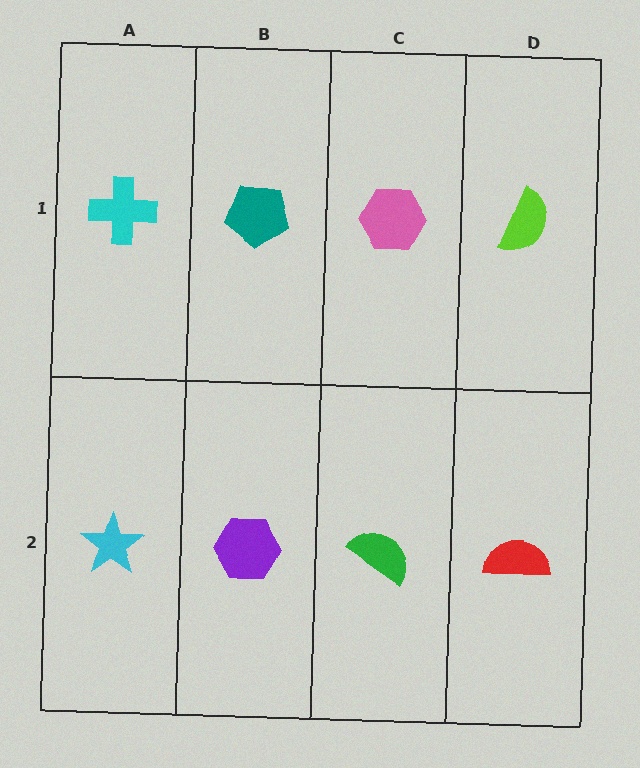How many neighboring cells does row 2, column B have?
3.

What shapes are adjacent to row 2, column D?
A lime semicircle (row 1, column D), a green semicircle (row 2, column C).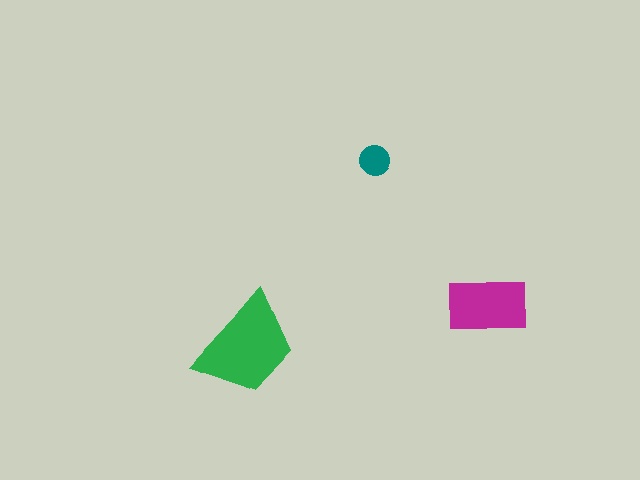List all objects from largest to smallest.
The green trapezoid, the magenta rectangle, the teal circle.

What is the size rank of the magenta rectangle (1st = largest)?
2nd.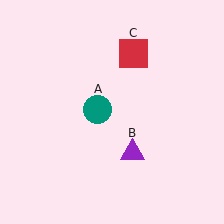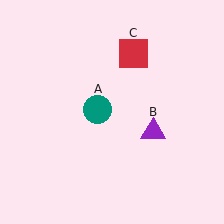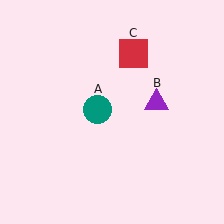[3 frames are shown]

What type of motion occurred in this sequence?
The purple triangle (object B) rotated counterclockwise around the center of the scene.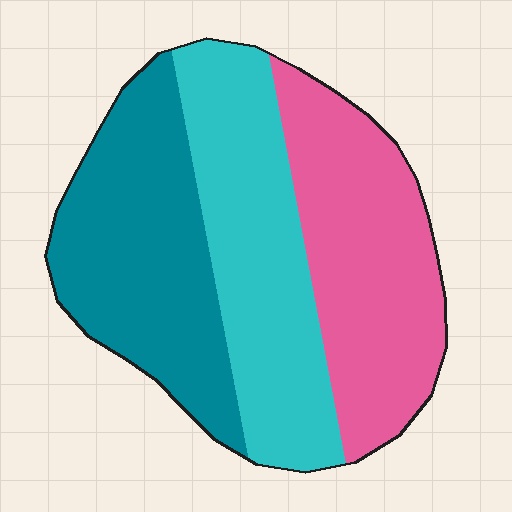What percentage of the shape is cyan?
Cyan takes up about one third (1/3) of the shape.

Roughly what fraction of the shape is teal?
Teal covers 34% of the shape.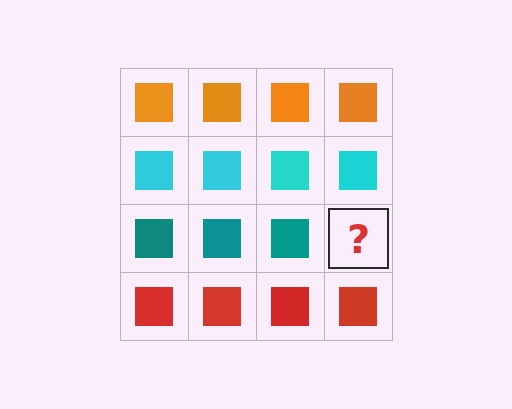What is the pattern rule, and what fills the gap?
The rule is that each row has a consistent color. The gap should be filled with a teal square.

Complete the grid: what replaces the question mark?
The question mark should be replaced with a teal square.